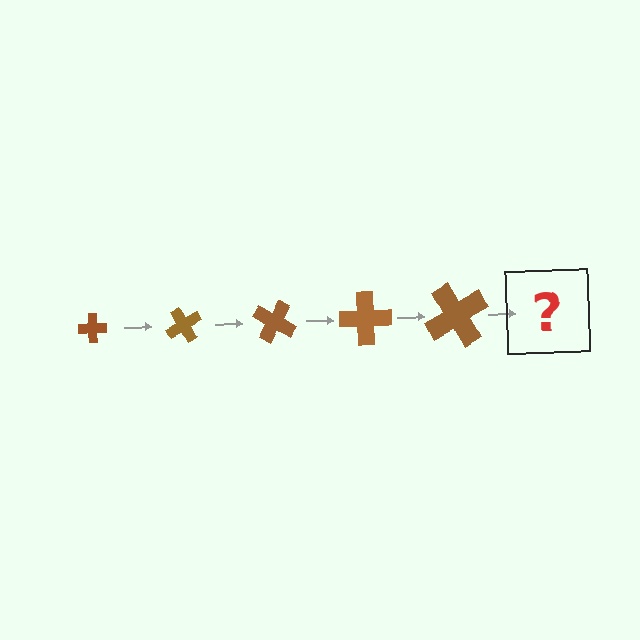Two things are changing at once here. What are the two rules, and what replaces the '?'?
The two rules are that the cross grows larger each step and it rotates 60 degrees each step. The '?' should be a cross, larger than the previous one and rotated 300 degrees from the start.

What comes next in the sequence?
The next element should be a cross, larger than the previous one and rotated 300 degrees from the start.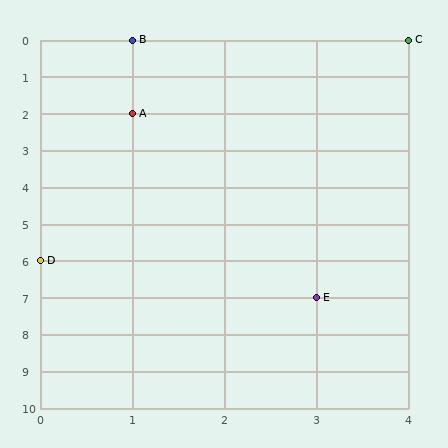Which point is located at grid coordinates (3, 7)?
Point E is at (3, 7).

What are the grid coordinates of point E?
Point E is at grid coordinates (3, 7).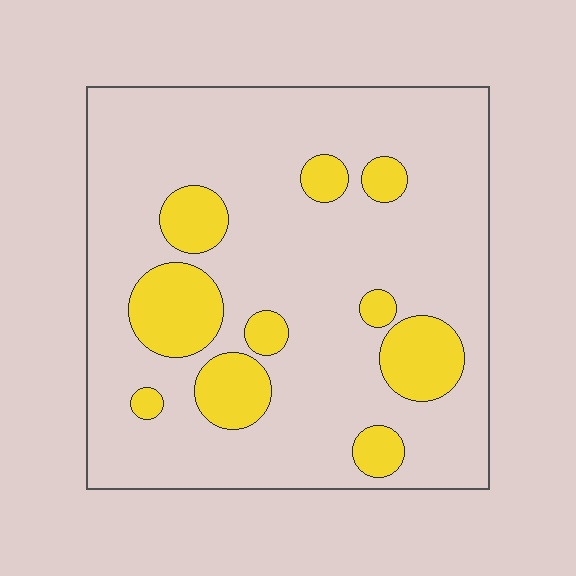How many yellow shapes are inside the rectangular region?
10.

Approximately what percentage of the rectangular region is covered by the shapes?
Approximately 20%.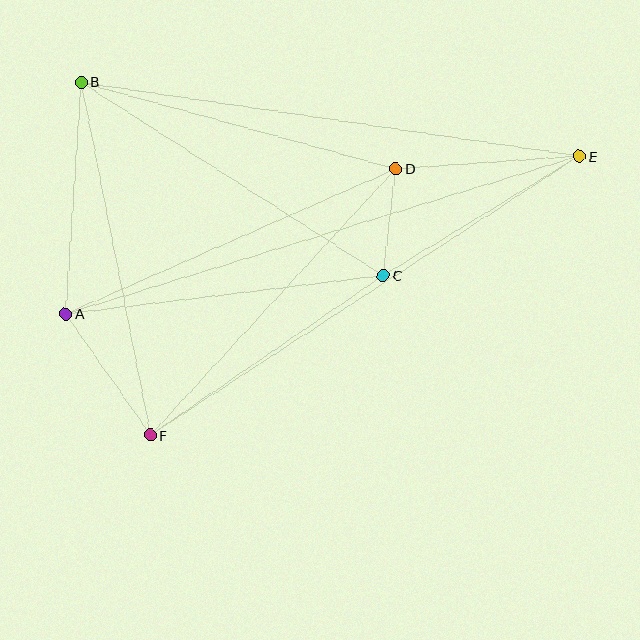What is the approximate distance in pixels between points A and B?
The distance between A and B is approximately 232 pixels.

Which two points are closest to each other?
Points C and D are closest to each other.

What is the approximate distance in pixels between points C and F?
The distance between C and F is approximately 282 pixels.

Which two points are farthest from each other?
Points A and E are farthest from each other.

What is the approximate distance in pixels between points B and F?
The distance between B and F is approximately 360 pixels.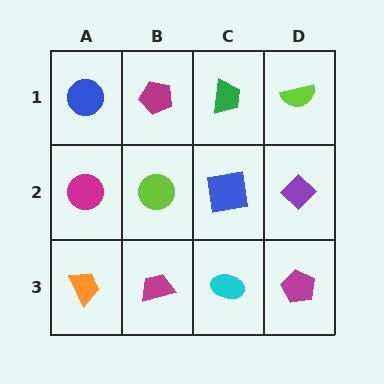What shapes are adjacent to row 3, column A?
A magenta circle (row 2, column A), a magenta trapezoid (row 3, column B).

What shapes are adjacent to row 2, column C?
A green trapezoid (row 1, column C), a cyan ellipse (row 3, column C), a lime circle (row 2, column B), a purple diamond (row 2, column D).